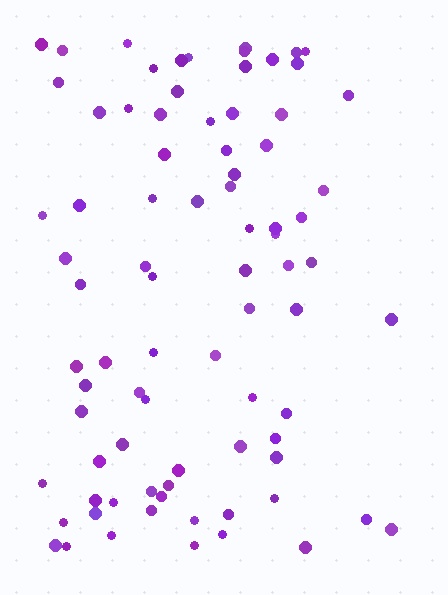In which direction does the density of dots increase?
From right to left, with the left side densest.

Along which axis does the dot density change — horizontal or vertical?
Horizontal.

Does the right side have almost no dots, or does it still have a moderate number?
Still a moderate number, just noticeably fewer than the left.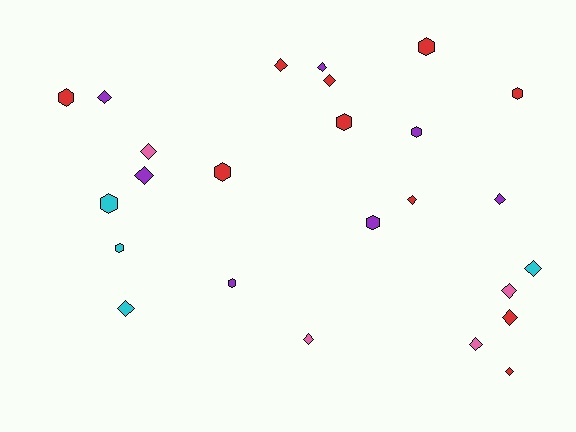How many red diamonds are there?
There are 5 red diamonds.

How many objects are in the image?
There are 25 objects.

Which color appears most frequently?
Red, with 10 objects.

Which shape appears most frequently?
Diamond, with 15 objects.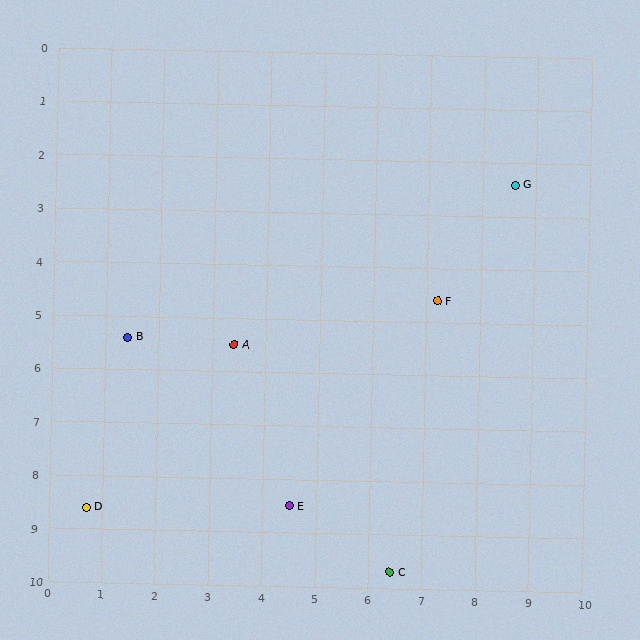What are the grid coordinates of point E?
Point E is at approximately (4.5, 8.5).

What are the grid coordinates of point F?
Point F is at approximately (7.2, 4.6).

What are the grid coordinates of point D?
Point D is at approximately (0.7, 8.6).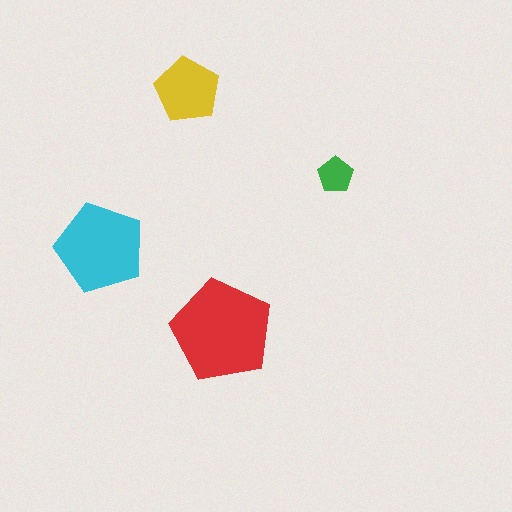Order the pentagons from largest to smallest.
the red one, the cyan one, the yellow one, the green one.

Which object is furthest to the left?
The cyan pentagon is leftmost.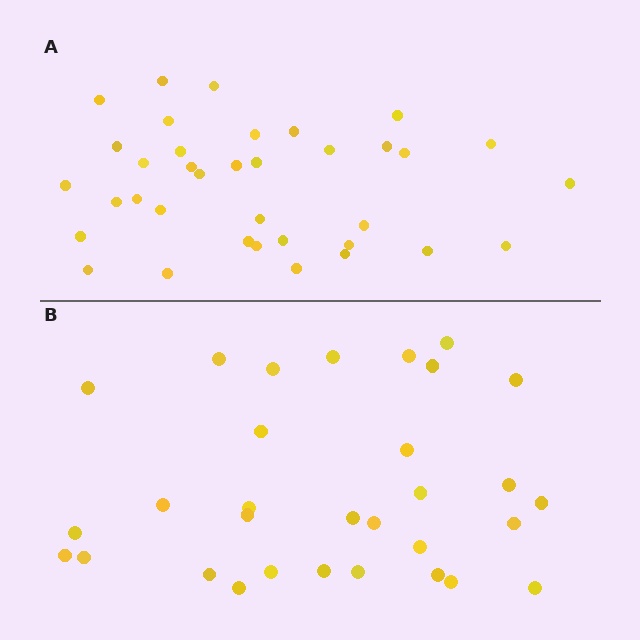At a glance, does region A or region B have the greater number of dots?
Region A (the top region) has more dots.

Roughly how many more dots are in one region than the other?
Region A has about 5 more dots than region B.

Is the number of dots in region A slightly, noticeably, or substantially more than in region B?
Region A has only slightly more — the two regions are fairly close. The ratio is roughly 1.2 to 1.